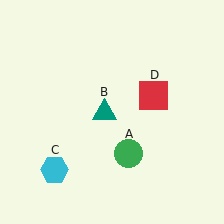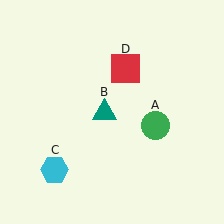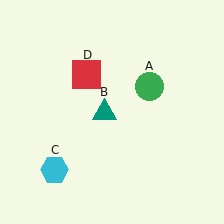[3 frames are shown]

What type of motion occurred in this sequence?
The green circle (object A), red square (object D) rotated counterclockwise around the center of the scene.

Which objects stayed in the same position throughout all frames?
Teal triangle (object B) and cyan hexagon (object C) remained stationary.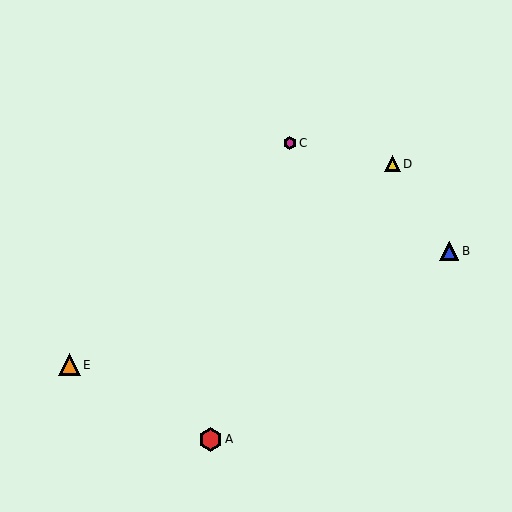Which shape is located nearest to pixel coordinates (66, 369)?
The orange triangle (labeled E) at (69, 365) is nearest to that location.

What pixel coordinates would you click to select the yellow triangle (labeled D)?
Click at (392, 164) to select the yellow triangle D.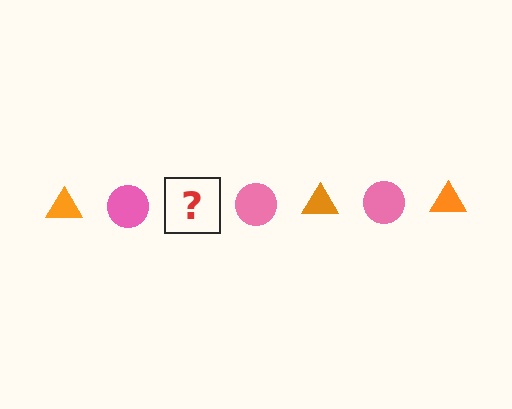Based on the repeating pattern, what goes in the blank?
The blank should be an orange triangle.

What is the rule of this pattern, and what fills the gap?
The rule is that the pattern alternates between orange triangle and pink circle. The gap should be filled with an orange triangle.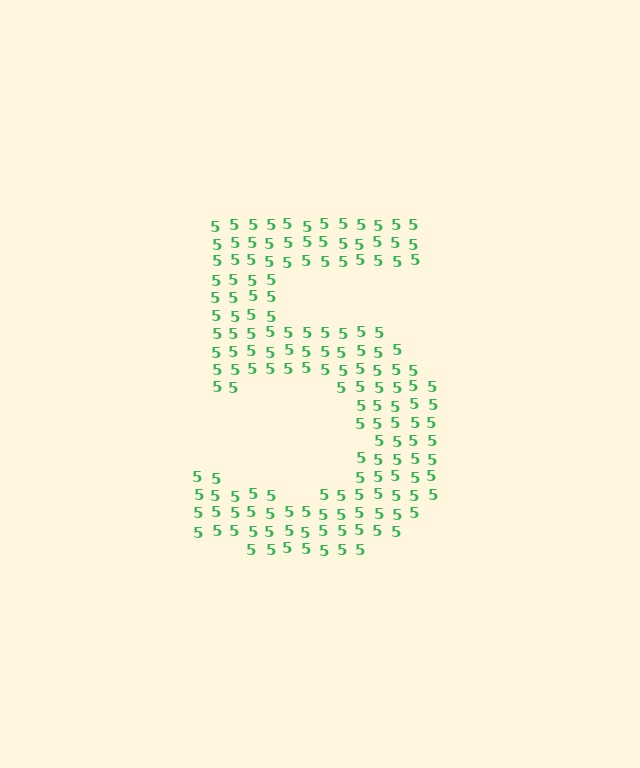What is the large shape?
The large shape is the digit 5.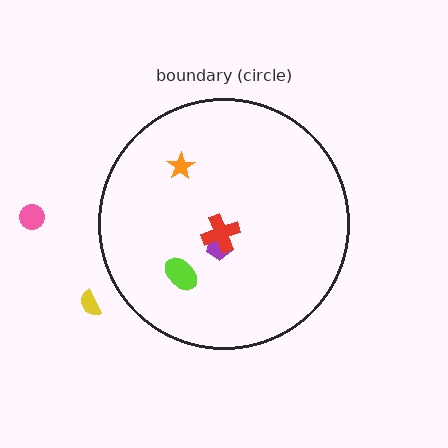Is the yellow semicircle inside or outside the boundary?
Outside.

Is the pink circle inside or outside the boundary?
Outside.